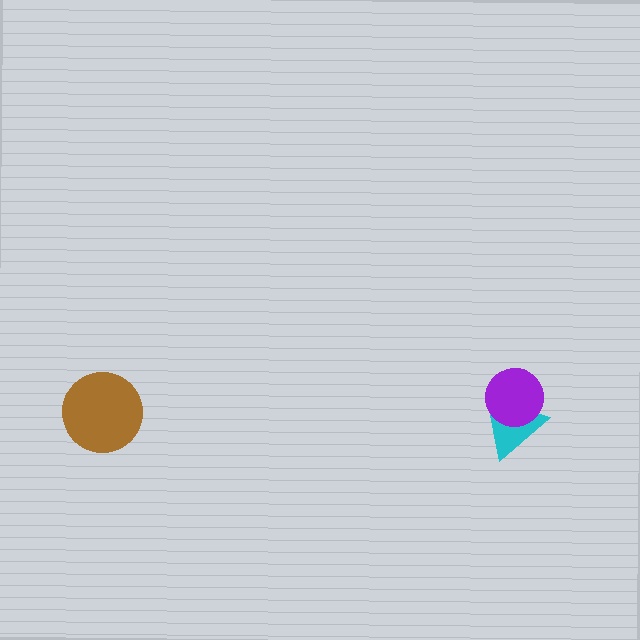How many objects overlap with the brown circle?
0 objects overlap with the brown circle.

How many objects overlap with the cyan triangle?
1 object overlaps with the cyan triangle.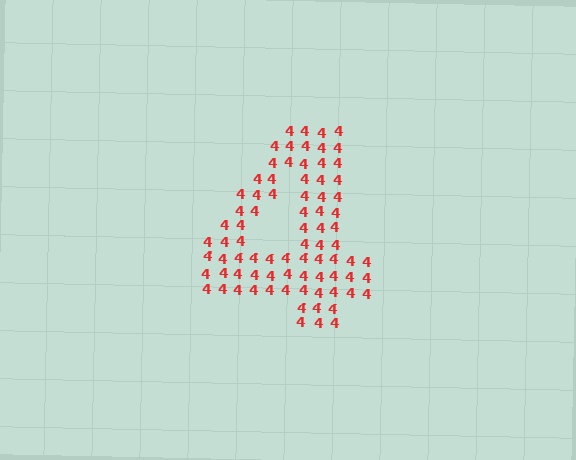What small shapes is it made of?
It is made of small digit 4's.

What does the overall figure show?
The overall figure shows the digit 4.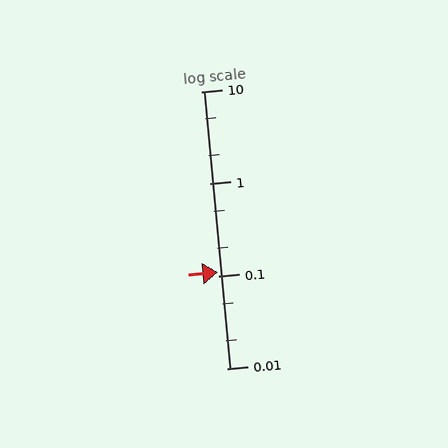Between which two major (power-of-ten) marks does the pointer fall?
The pointer is between 0.1 and 1.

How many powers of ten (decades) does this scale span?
The scale spans 3 decades, from 0.01 to 10.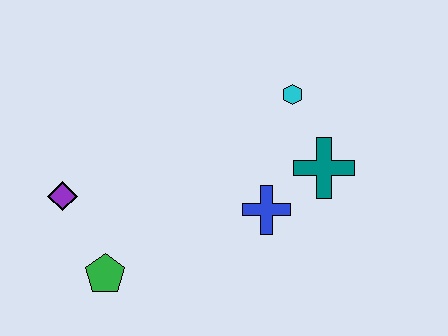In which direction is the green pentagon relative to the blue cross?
The green pentagon is to the left of the blue cross.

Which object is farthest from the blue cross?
The purple diamond is farthest from the blue cross.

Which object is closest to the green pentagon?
The purple diamond is closest to the green pentagon.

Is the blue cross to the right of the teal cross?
No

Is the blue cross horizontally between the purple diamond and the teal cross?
Yes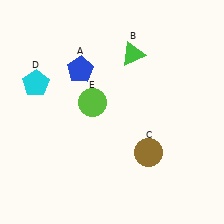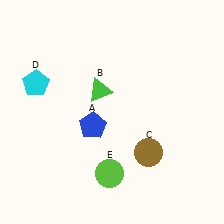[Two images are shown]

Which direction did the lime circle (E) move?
The lime circle (E) moved down.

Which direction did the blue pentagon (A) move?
The blue pentagon (A) moved down.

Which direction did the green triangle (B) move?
The green triangle (B) moved down.